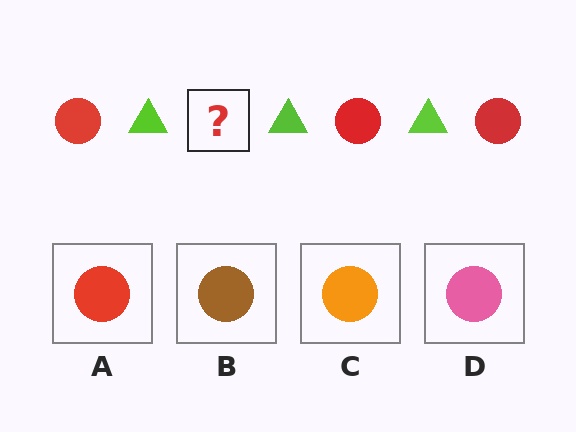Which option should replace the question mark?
Option A.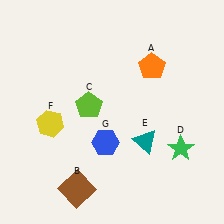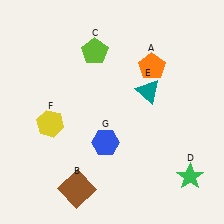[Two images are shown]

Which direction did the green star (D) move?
The green star (D) moved down.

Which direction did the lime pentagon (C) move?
The lime pentagon (C) moved up.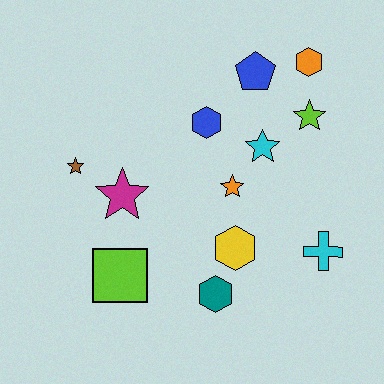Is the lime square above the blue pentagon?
No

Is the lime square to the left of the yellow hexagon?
Yes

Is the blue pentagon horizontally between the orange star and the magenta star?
No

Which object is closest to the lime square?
The magenta star is closest to the lime square.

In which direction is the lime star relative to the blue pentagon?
The lime star is to the right of the blue pentagon.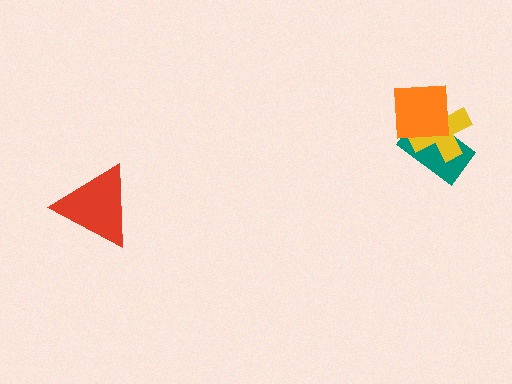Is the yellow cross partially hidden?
Yes, it is partially covered by another shape.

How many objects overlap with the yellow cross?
2 objects overlap with the yellow cross.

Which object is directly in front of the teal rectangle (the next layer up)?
The yellow cross is directly in front of the teal rectangle.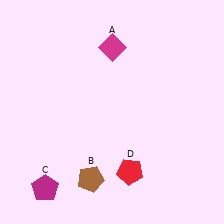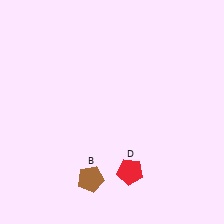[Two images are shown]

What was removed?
The magenta pentagon (C), the magenta diamond (A) were removed in Image 2.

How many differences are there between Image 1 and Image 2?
There are 2 differences between the two images.